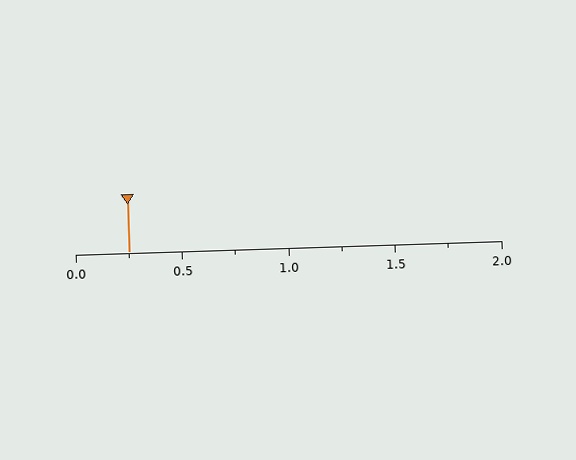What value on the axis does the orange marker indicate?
The marker indicates approximately 0.25.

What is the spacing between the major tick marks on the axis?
The major ticks are spaced 0.5 apart.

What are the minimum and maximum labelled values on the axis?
The axis runs from 0.0 to 2.0.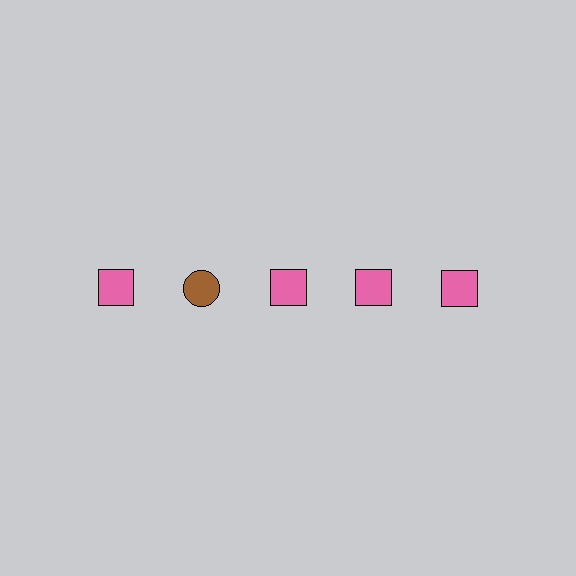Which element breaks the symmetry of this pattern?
The brown circle in the top row, second from left column breaks the symmetry. All other shapes are pink squares.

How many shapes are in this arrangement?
There are 5 shapes arranged in a grid pattern.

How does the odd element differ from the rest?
It differs in both color (brown instead of pink) and shape (circle instead of square).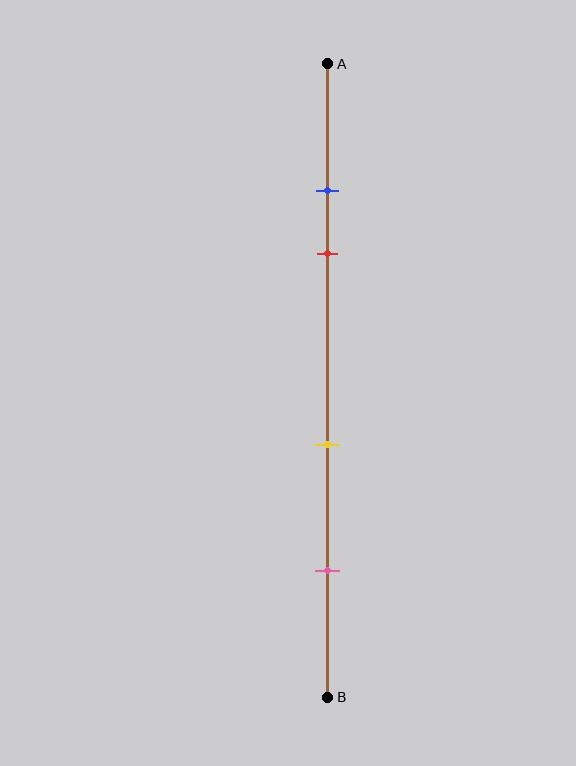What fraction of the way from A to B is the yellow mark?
The yellow mark is approximately 60% (0.6) of the way from A to B.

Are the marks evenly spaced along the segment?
No, the marks are not evenly spaced.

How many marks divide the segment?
There are 4 marks dividing the segment.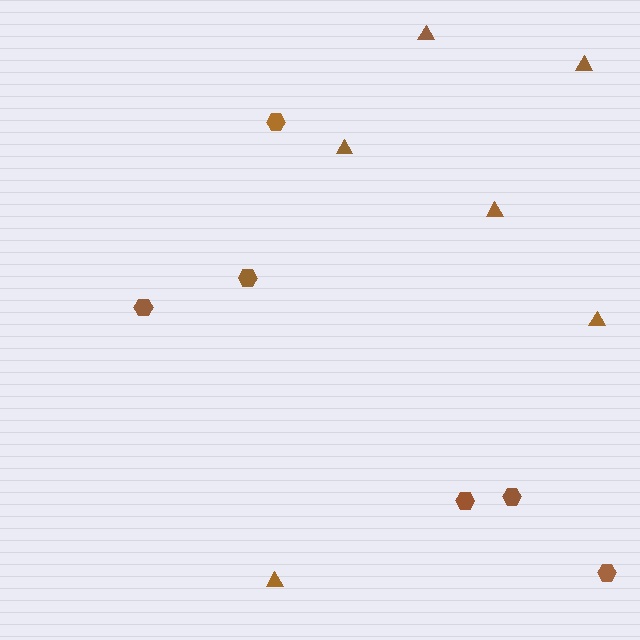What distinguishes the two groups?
There are 2 groups: one group of hexagons (6) and one group of triangles (6).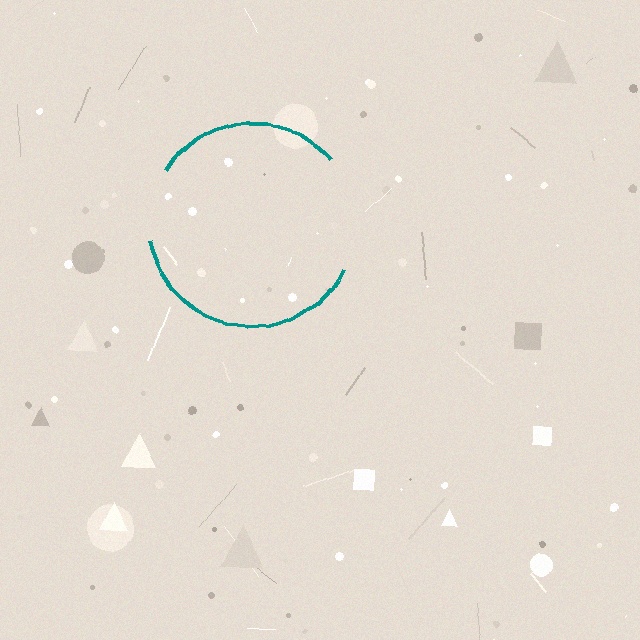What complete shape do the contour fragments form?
The contour fragments form a circle.